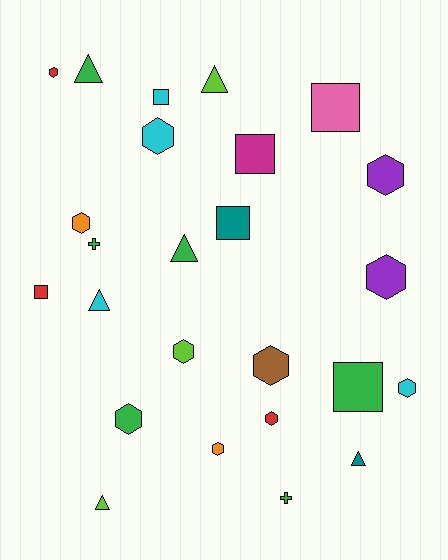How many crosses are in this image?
There are 2 crosses.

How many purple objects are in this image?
There are 2 purple objects.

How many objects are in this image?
There are 25 objects.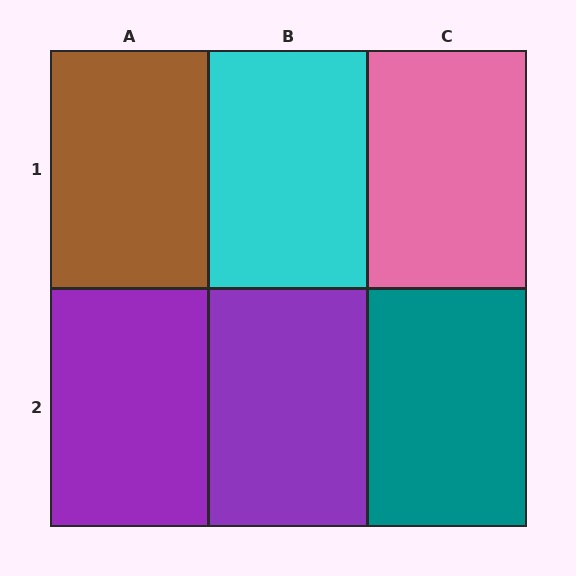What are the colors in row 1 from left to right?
Brown, cyan, pink.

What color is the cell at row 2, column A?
Purple.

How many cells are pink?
1 cell is pink.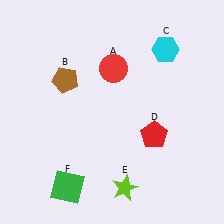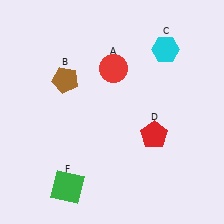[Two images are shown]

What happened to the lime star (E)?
The lime star (E) was removed in Image 2. It was in the bottom-right area of Image 1.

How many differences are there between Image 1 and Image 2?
There is 1 difference between the two images.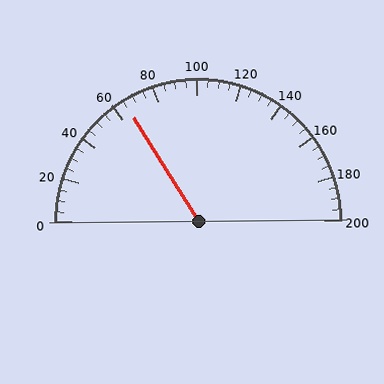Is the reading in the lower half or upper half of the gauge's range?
The reading is in the lower half of the range (0 to 200).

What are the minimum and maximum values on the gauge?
The gauge ranges from 0 to 200.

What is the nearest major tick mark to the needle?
The nearest major tick mark is 60.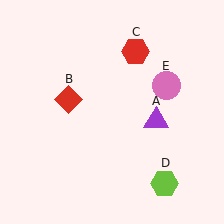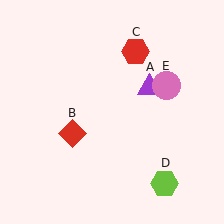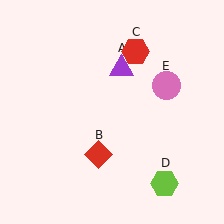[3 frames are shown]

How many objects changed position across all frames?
2 objects changed position: purple triangle (object A), red diamond (object B).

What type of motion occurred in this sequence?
The purple triangle (object A), red diamond (object B) rotated counterclockwise around the center of the scene.